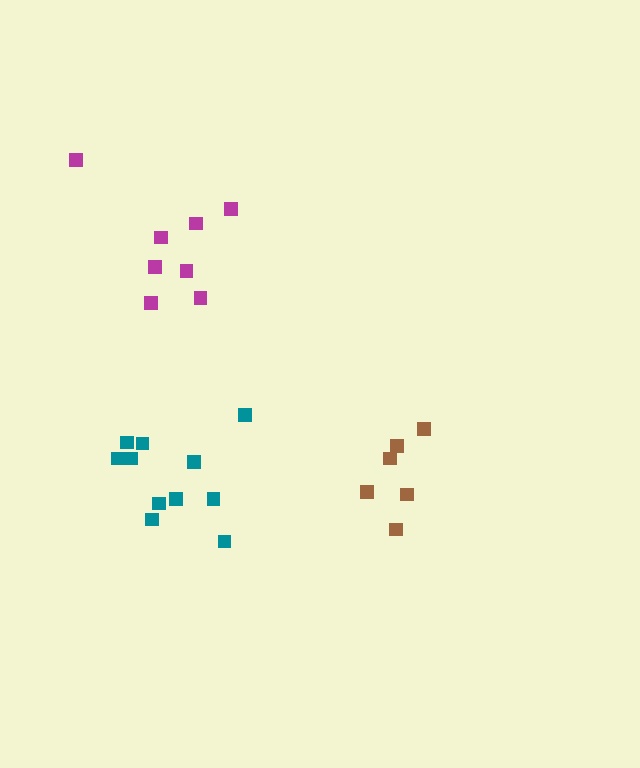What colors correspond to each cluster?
The clusters are colored: teal, magenta, brown.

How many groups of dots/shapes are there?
There are 3 groups.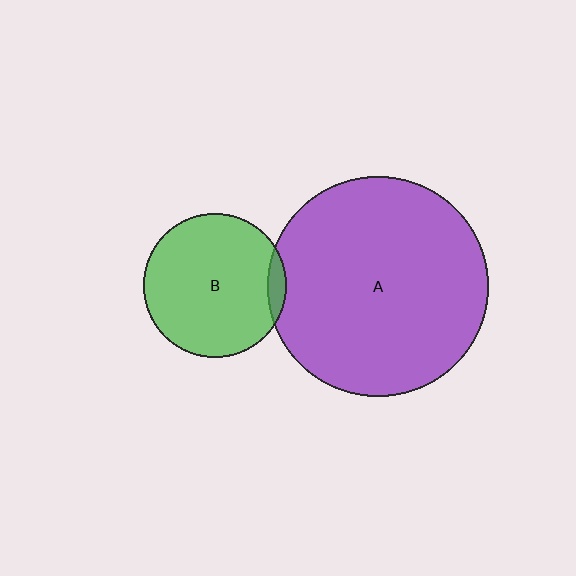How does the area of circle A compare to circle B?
Approximately 2.4 times.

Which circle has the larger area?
Circle A (purple).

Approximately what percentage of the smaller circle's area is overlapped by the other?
Approximately 5%.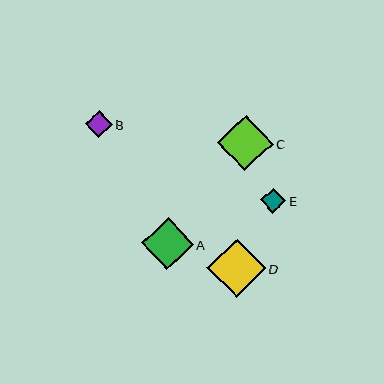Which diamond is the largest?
Diamond D is the largest with a size of approximately 59 pixels.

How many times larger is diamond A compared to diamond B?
Diamond A is approximately 1.9 times the size of diamond B.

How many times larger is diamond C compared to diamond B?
Diamond C is approximately 2.0 times the size of diamond B.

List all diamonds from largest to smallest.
From largest to smallest: D, C, A, B, E.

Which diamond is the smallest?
Diamond E is the smallest with a size of approximately 25 pixels.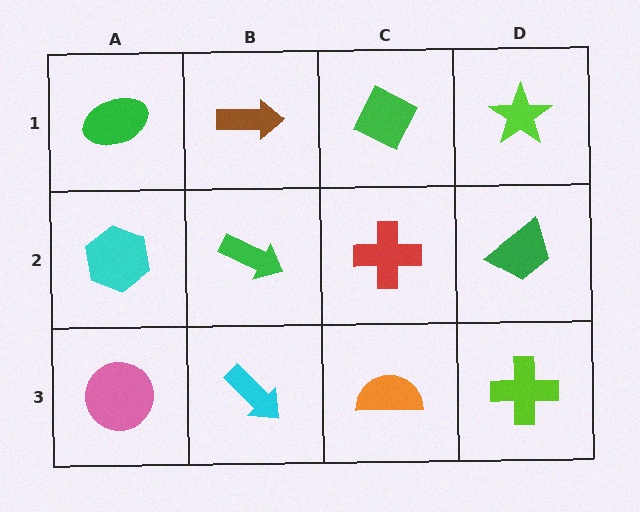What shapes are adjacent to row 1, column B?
A green arrow (row 2, column B), a green ellipse (row 1, column A), a green diamond (row 1, column C).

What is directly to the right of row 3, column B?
An orange semicircle.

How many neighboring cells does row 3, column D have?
2.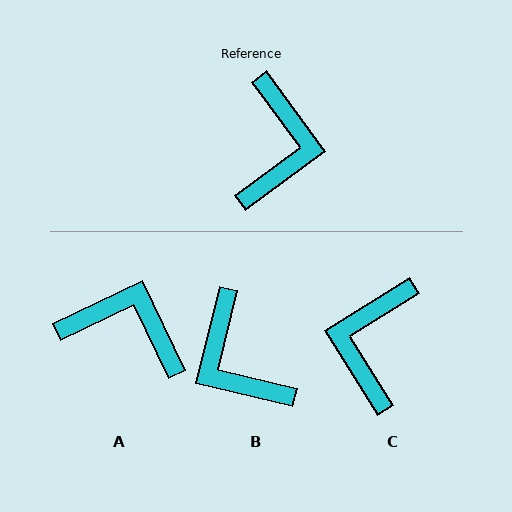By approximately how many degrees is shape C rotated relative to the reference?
Approximately 176 degrees counter-clockwise.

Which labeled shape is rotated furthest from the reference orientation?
C, about 176 degrees away.